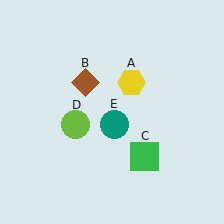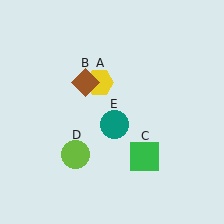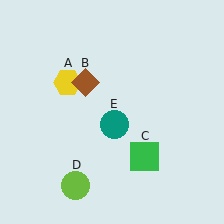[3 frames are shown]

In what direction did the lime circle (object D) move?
The lime circle (object D) moved down.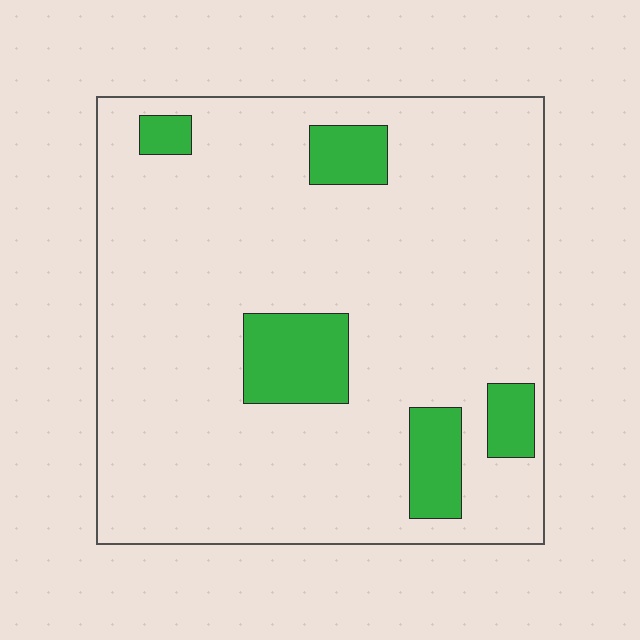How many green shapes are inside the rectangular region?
5.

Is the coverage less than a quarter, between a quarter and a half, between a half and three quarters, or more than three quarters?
Less than a quarter.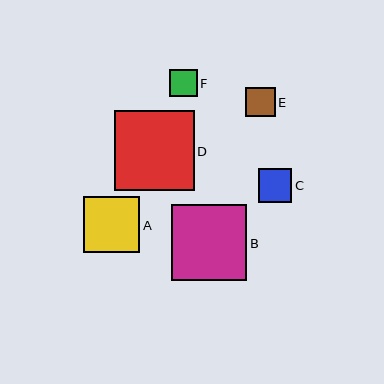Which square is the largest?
Square D is the largest with a size of approximately 80 pixels.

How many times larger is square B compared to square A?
Square B is approximately 1.3 times the size of square A.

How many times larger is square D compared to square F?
Square D is approximately 2.9 times the size of square F.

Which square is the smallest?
Square F is the smallest with a size of approximately 28 pixels.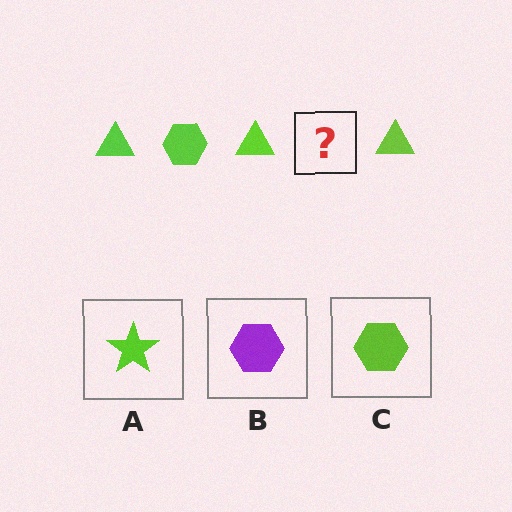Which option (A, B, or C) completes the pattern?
C.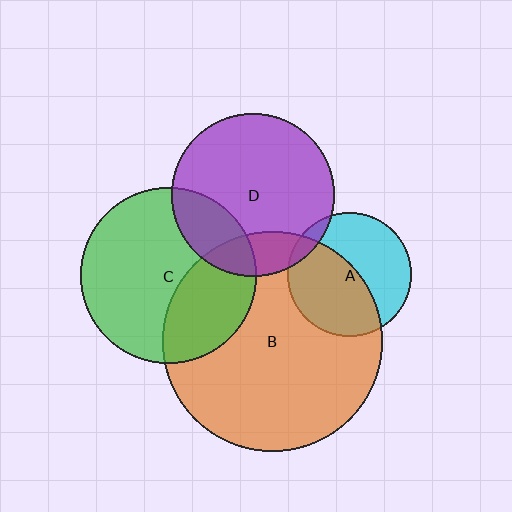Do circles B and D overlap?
Yes.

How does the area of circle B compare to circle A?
Approximately 3.1 times.